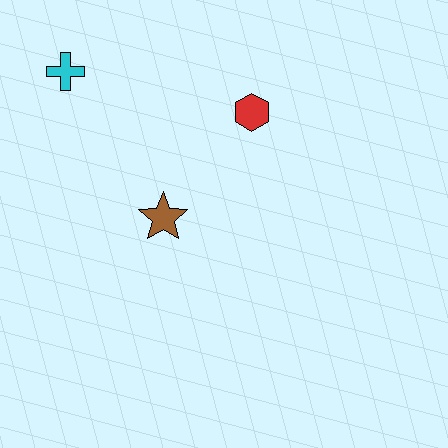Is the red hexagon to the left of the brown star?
No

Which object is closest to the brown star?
The red hexagon is closest to the brown star.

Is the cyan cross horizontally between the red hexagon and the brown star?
No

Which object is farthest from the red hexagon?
The cyan cross is farthest from the red hexagon.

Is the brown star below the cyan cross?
Yes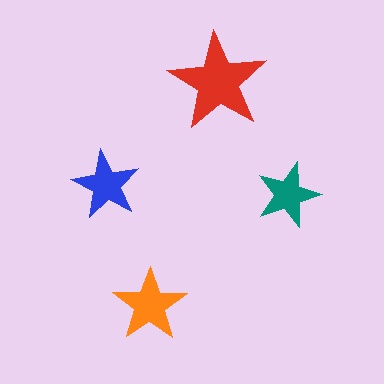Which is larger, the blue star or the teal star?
The blue one.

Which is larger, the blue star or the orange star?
The orange one.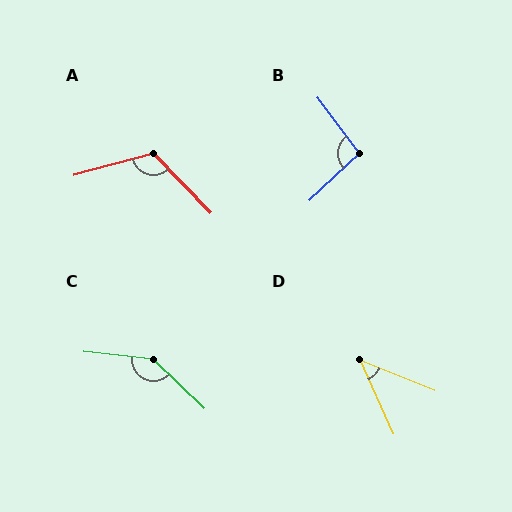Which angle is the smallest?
D, at approximately 44 degrees.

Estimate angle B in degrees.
Approximately 96 degrees.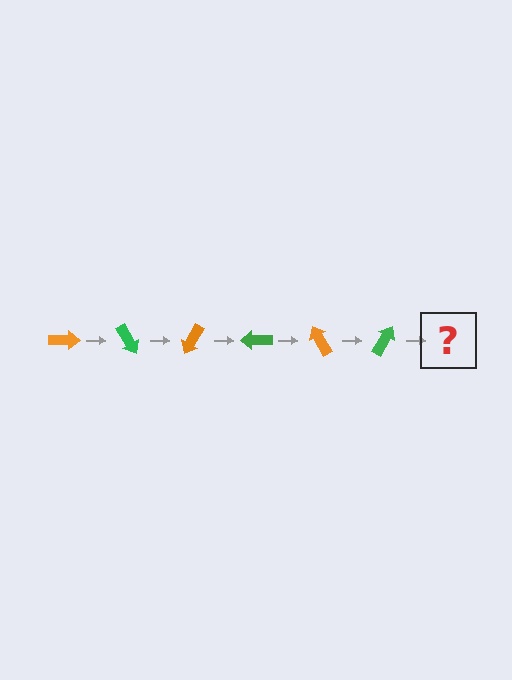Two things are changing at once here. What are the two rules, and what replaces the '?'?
The two rules are that it rotates 60 degrees each step and the color cycles through orange and green. The '?' should be an orange arrow, rotated 360 degrees from the start.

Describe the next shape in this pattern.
It should be an orange arrow, rotated 360 degrees from the start.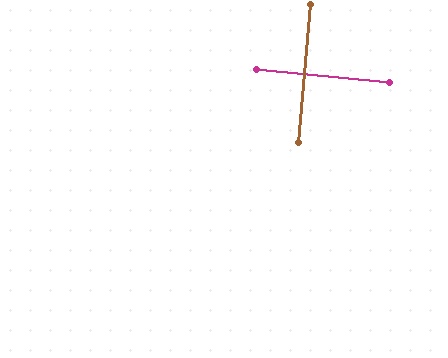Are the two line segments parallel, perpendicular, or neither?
Perpendicular — they meet at approximately 89°.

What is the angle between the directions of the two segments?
Approximately 89 degrees.